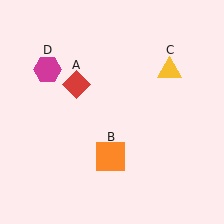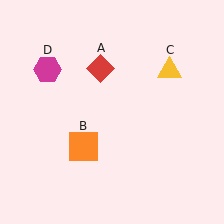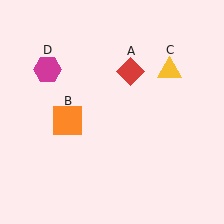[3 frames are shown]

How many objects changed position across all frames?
2 objects changed position: red diamond (object A), orange square (object B).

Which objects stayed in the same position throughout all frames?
Yellow triangle (object C) and magenta hexagon (object D) remained stationary.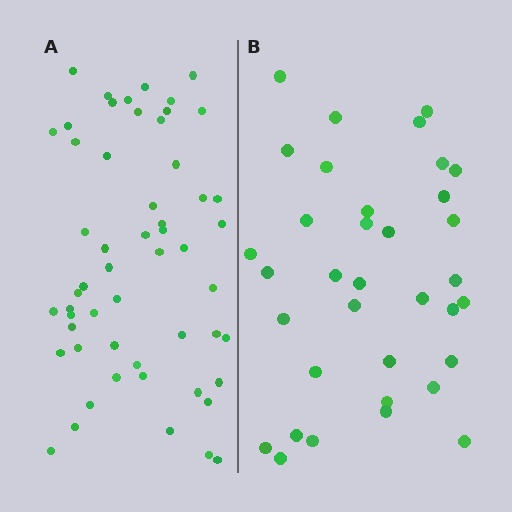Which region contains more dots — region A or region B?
Region A (the left region) has more dots.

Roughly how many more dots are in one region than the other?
Region A has approximately 20 more dots than region B.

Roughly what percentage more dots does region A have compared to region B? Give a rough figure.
About 55% more.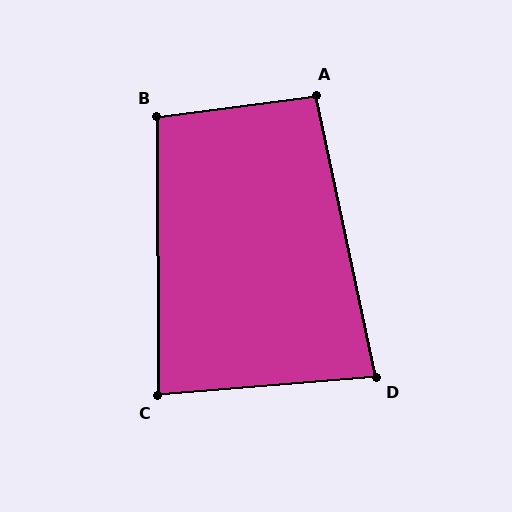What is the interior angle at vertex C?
Approximately 85 degrees (approximately right).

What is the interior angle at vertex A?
Approximately 95 degrees (approximately right).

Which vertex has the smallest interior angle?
D, at approximately 83 degrees.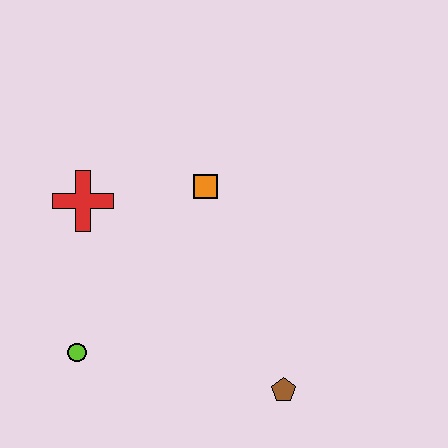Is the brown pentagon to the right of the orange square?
Yes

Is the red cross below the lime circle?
No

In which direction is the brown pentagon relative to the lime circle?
The brown pentagon is to the right of the lime circle.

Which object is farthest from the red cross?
The brown pentagon is farthest from the red cross.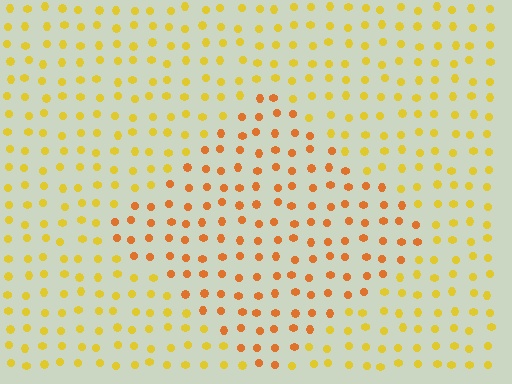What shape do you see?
I see a diamond.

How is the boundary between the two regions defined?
The boundary is defined purely by a slight shift in hue (about 29 degrees). Spacing, size, and orientation are identical on both sides.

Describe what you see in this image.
The image is filled with small yellow elements in a uniform arrangement. A diamond-shaped region is visible where the elements are tinted to a slightly different hue, forming a subtle color boundary.